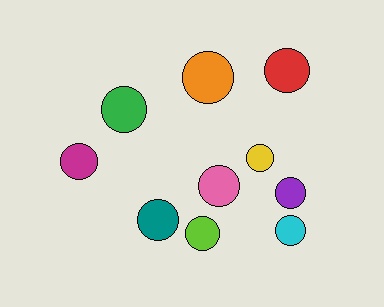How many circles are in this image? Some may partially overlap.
There are 10 circles.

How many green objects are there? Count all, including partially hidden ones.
There is 1 green object.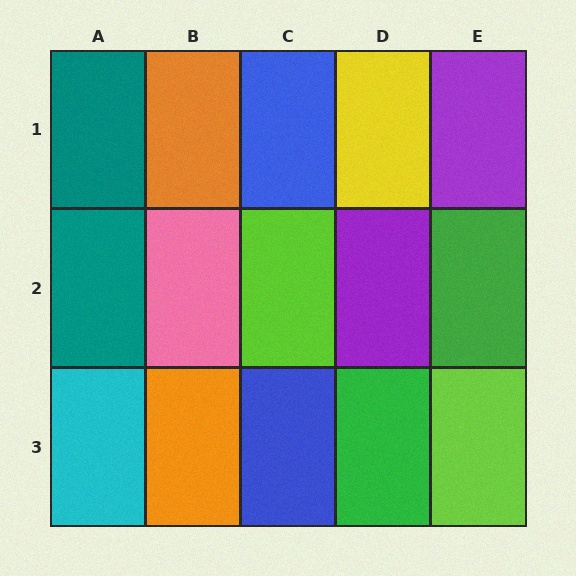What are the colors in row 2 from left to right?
Teal, pink, lime, purple, green.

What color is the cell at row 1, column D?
Yellow.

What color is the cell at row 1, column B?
Orange.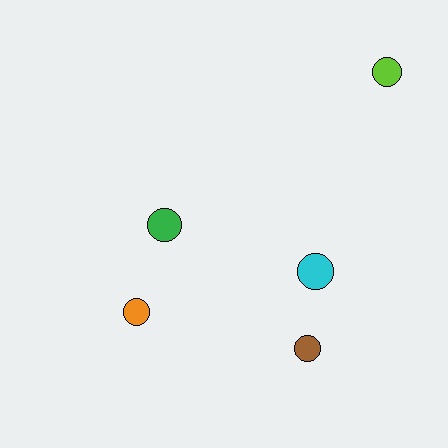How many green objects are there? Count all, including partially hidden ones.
There is 1 green object.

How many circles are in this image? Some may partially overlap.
There are 5 circles.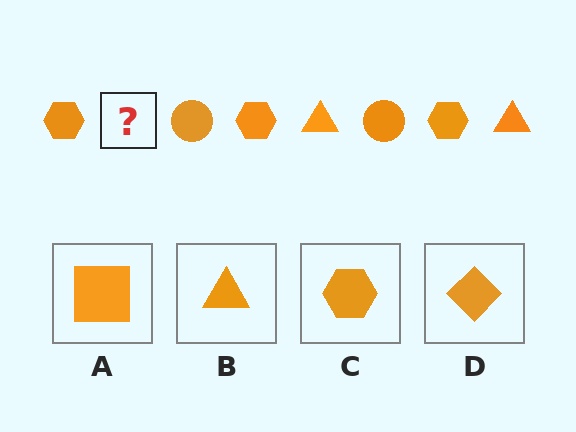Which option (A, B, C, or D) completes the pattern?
B.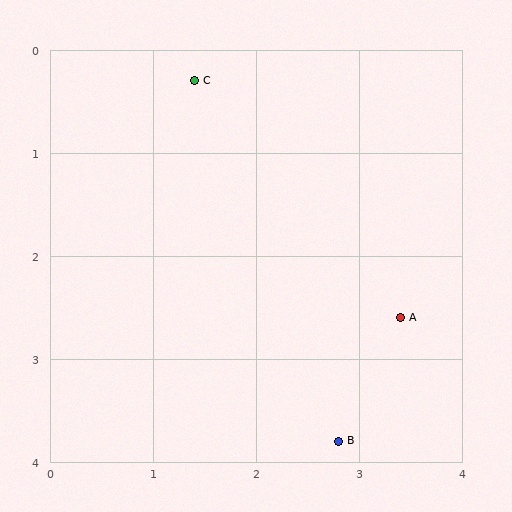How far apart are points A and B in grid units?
Points A and B are about 1.3 grid units apart.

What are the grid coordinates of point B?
Point B is at approximately (2.8, 3.8).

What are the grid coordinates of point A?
Point A is at approximately (3.4, 2.6).